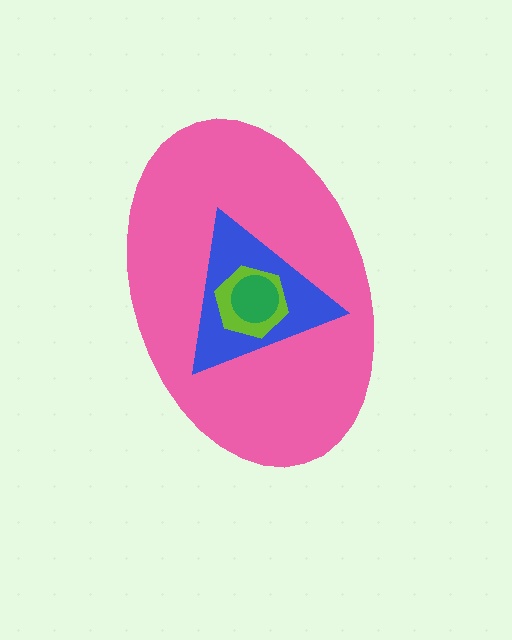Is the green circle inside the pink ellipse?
Yes.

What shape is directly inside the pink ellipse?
The blue triangle.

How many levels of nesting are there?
4.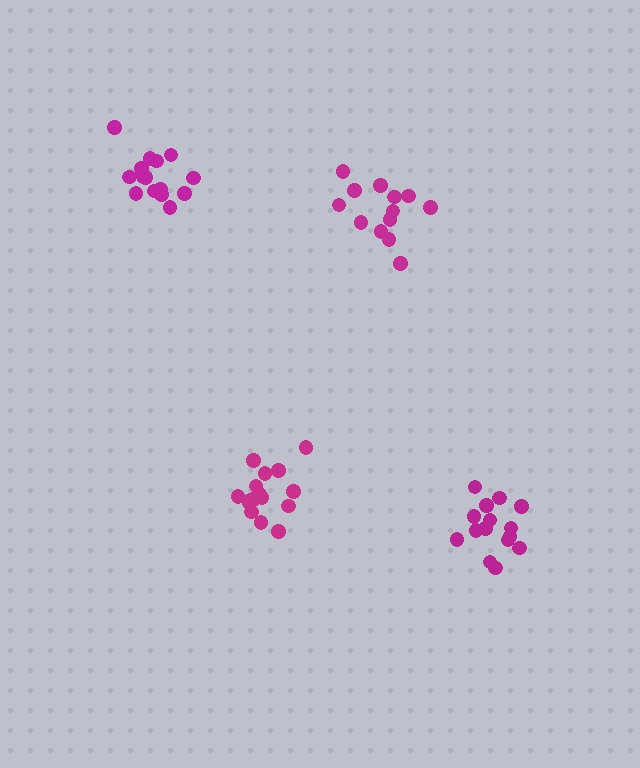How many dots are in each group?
Group 1: 13 dots, Group 2: 15 dots, Group 3: 16 dots, Group 4: 16 dots (60 total).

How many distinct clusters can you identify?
There are 4 distinct clusters.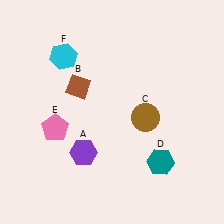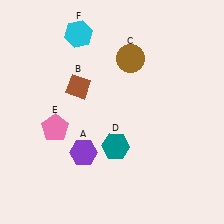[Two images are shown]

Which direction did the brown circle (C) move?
The brown circle (C) moved up.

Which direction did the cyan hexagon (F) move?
The cyan hexagon (F) moved up.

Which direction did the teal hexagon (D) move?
The teal hexagon (D) moved left.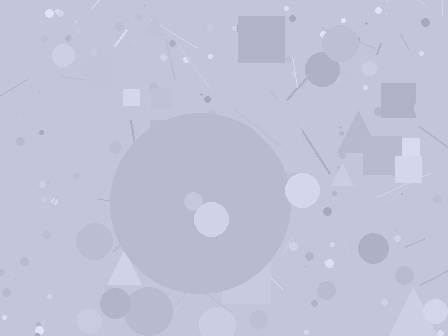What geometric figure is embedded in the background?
A circle is embedded in the background.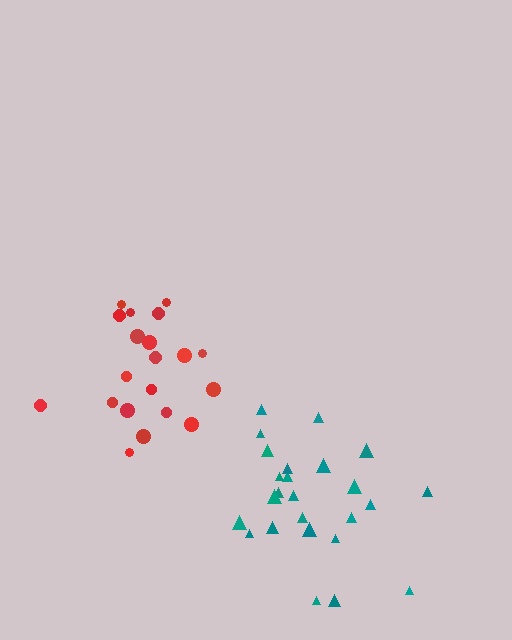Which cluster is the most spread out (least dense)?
Teal.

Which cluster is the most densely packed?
Red.